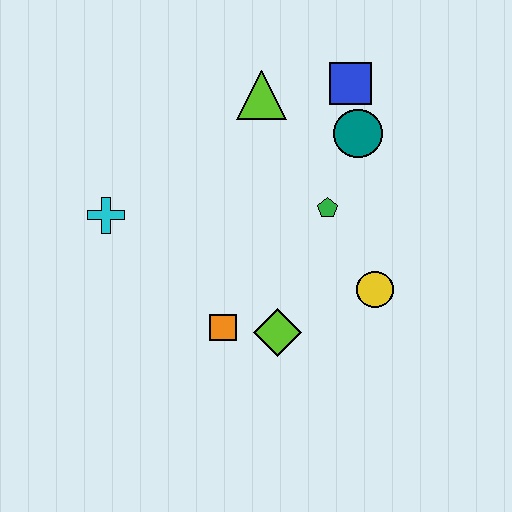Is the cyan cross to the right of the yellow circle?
No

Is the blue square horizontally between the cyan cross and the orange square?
No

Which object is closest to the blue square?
The teal circle is closest to the blue square.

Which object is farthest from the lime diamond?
The blue square is farthest from the lime diamond.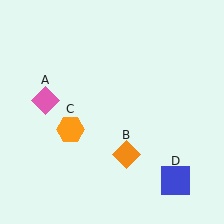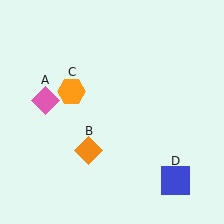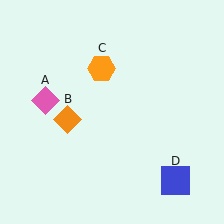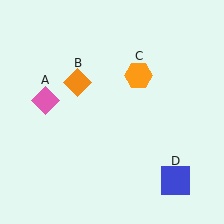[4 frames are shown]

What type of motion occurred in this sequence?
The orange diamond (object B), orange hexagon (object C) rotated clockwise around the center of the scene.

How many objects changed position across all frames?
2 objects changed position: orange diamond (object B), orange hexagon (object C).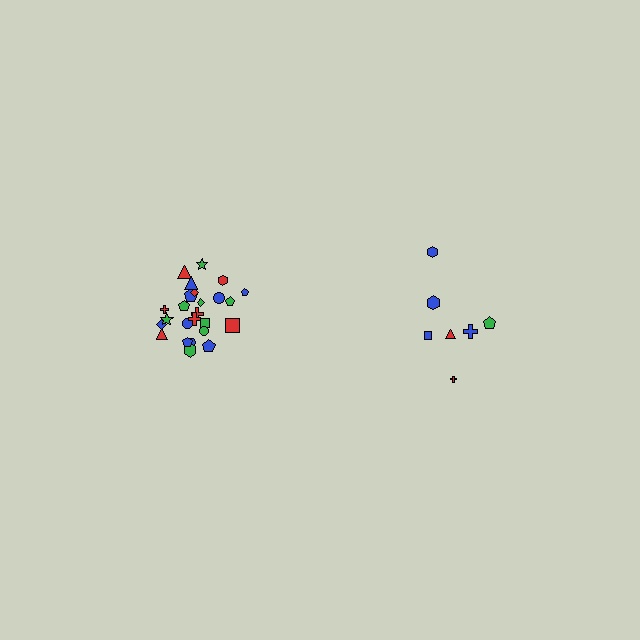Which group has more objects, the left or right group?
The left group.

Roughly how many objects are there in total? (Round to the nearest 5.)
Roughly 30 objects in total.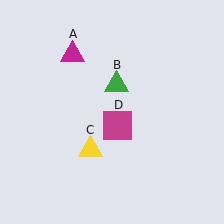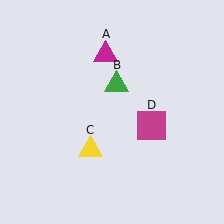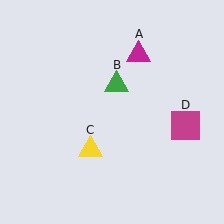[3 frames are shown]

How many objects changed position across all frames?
2 objects changed position: magenta triangle (object A), magenta square (object D).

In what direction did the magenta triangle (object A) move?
The magenta triangle (object A) moved right.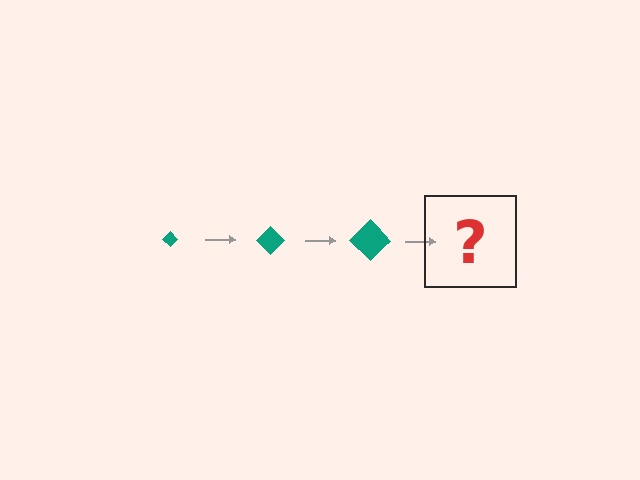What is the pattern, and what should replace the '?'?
The pattern is that the diamond gets progressively larger each step. The '?' should be a teal diamond, larger than the previous one.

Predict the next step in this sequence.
The next step is a teal diamond, larger than the previous one.